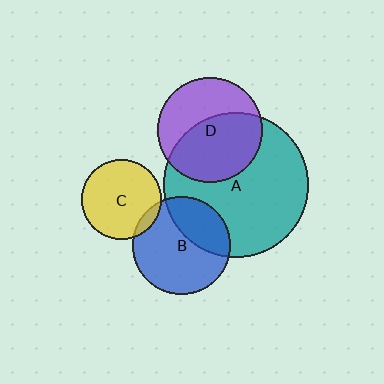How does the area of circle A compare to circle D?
Approximately 1.9 times.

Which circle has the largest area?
Circle A (teal).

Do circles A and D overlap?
Yes.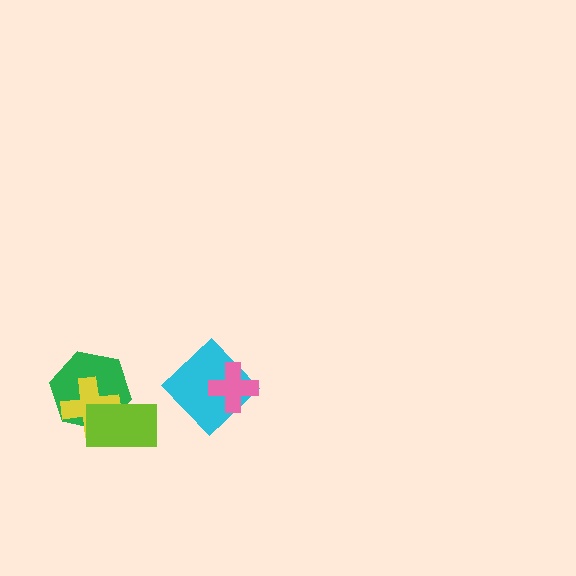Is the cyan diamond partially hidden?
Yes, it is partially covered by another shape.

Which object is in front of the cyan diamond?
The pink cross is in front of the cyan diamond.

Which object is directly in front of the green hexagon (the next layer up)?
The yellow cross is directly in front of the green hexagon.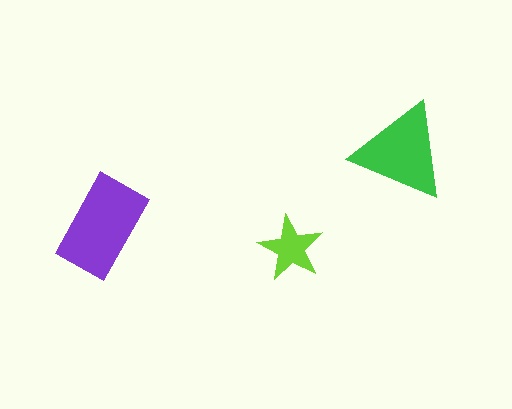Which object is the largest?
The purple rectangle.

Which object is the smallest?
The lime star.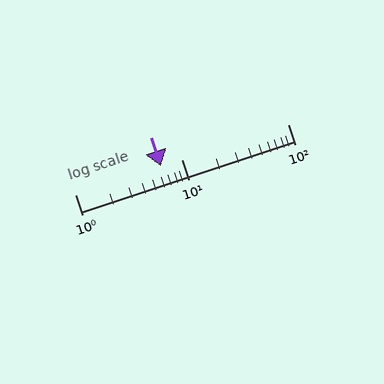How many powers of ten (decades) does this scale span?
The scale spans 2 decades, from 1 to 100.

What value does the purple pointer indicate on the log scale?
The pointer indicates approximately 6.4.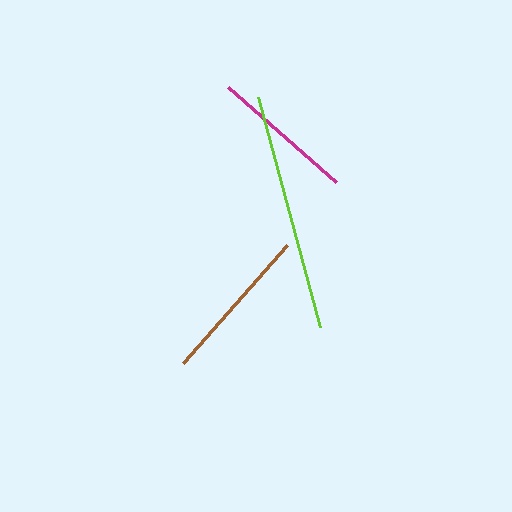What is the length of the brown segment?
The brown segment is approximately 157 pixels long.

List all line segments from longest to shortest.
From longest to shortest: lime, brown, magenta.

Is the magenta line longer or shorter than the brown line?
The brown line is longer than the magenta line.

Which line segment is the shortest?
The magenta line is the shortest at approximately 143 pixels.